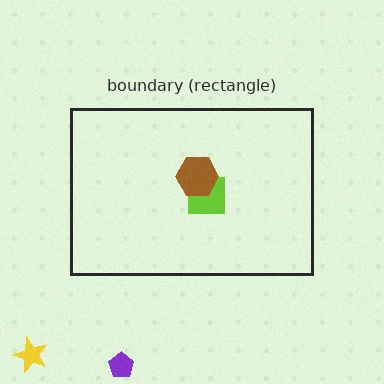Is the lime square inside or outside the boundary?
Inside.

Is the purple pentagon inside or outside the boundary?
Outside.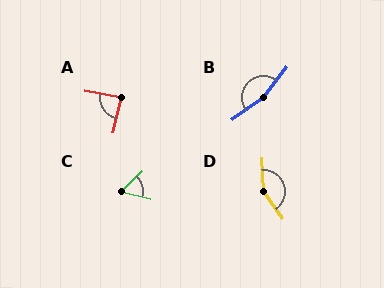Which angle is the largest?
B, at approximately 164 degrees.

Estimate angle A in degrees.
Approximately 86 degrees.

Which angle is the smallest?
C, at approximately 58 degrees.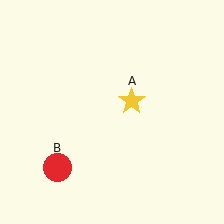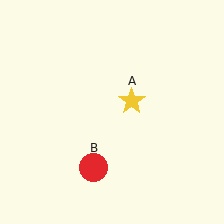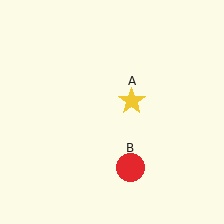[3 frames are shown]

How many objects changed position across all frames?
1 object changed position: red circle (object B).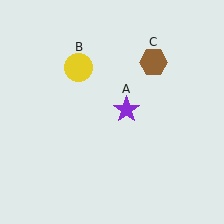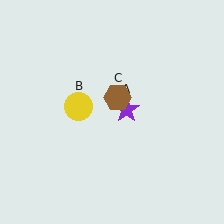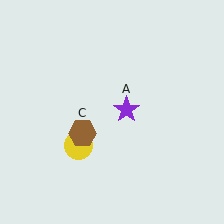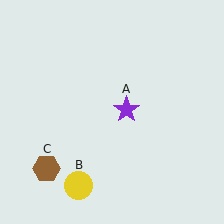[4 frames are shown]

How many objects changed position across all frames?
2 objects changed position: yellow circle (object B), brown hexagon (object C).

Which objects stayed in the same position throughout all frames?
Purple star (object A) remained stationary.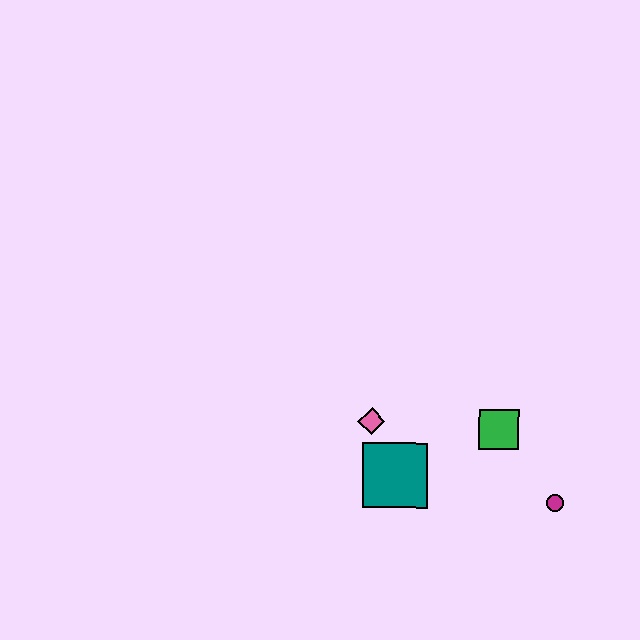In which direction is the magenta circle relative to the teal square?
The magenta circle is to the right of the teal square.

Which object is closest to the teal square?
The pink diamond is closest to the teal square.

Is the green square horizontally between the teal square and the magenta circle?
Yes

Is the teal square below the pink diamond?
Yes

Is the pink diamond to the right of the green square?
No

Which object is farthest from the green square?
The pink diamond is farthest from the green square.